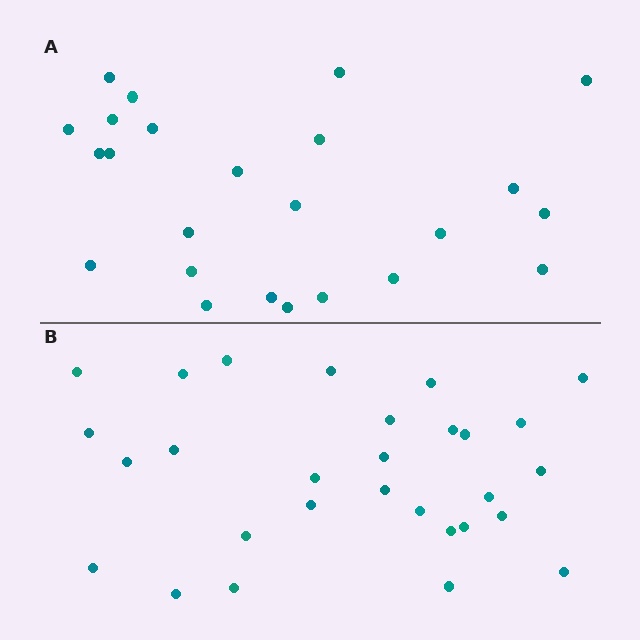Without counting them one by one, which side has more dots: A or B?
Region B (the bottom region) has more dots.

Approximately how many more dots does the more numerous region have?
Region B has about 5 more dots than region A.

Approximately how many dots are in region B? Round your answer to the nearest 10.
About 30 dots. (The exact count is 29, which rounds to 30.)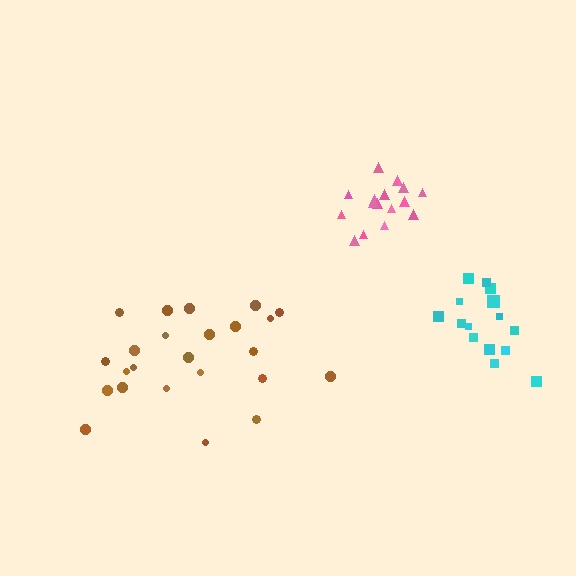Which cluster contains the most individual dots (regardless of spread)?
Brown (24).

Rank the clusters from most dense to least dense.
pink, cyan, brown.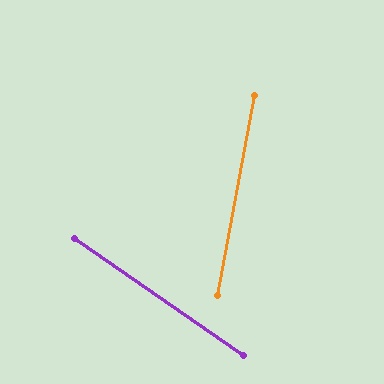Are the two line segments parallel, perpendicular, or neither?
Neither parallel nor perpendicular — they differ by about 66°.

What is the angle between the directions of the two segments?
Approximately 66 degrees.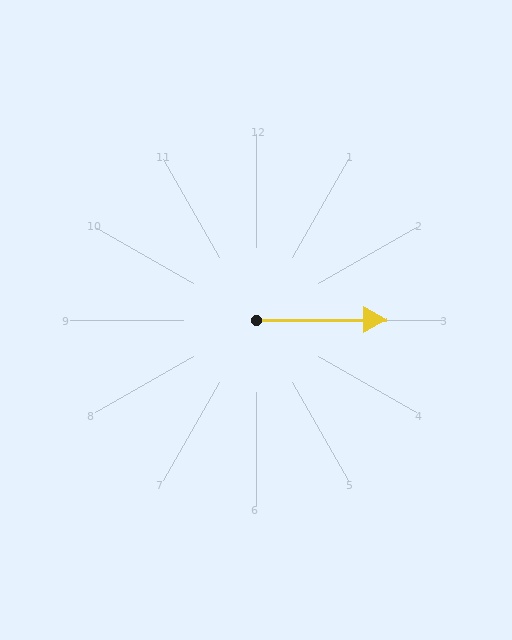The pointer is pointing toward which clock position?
Roughly 3 o'clock.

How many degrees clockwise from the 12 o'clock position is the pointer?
Approximately 90 degrees.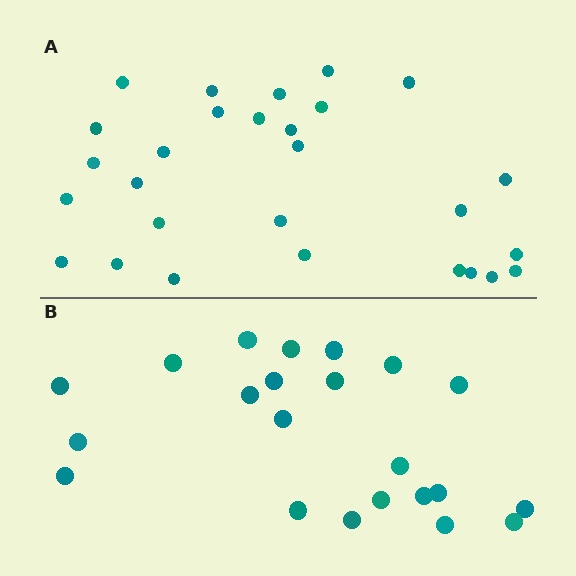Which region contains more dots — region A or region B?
Region A (the top region) has more dots.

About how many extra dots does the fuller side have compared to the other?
Region A has about 6 more dots than region B.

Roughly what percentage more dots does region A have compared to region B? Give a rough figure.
About 25% more.